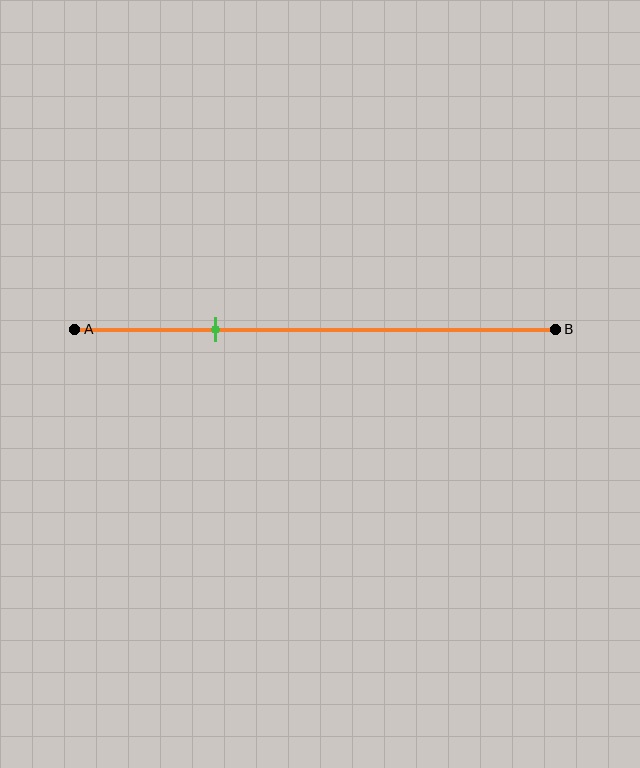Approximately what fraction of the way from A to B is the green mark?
The green mark is approximately 30% of the way from A to B.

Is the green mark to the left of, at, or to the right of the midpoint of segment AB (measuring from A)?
The green mark is to the left of the midpoint of segment AB.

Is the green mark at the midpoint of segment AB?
No, the mark is at about 30% from A, not at the 50% midpoint.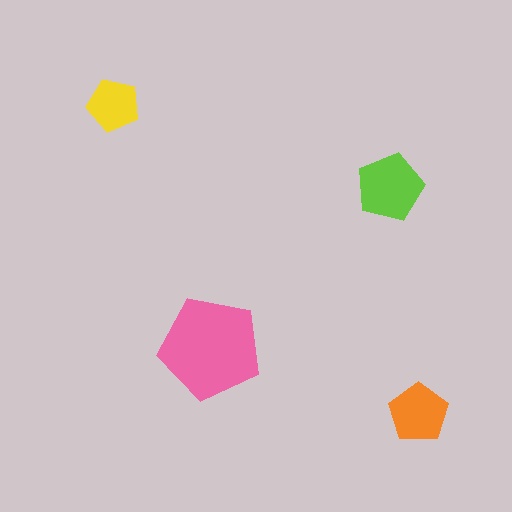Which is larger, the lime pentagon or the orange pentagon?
The lime one.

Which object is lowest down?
The orange pentagon is bottommost.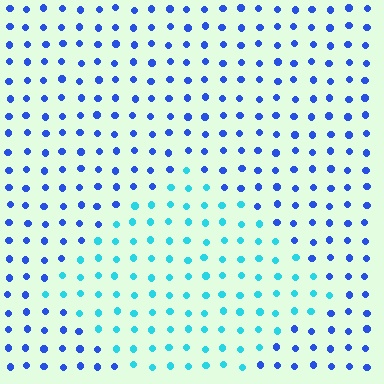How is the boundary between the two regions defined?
The boundary is defined purely by a slight shift in hue (about 43 degrees). Spacing, size, and orientation are identical on both sides.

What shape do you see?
I see a diamond.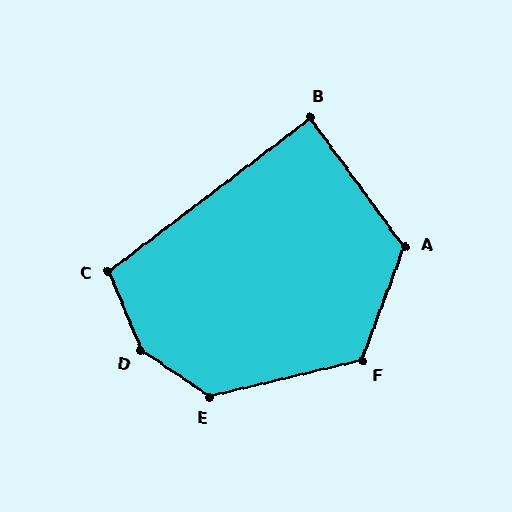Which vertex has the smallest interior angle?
B, at approximately 89 degrees.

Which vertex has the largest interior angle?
D, at approximately 147 degrees.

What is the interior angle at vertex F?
Approximately 124 degrees (obtuse).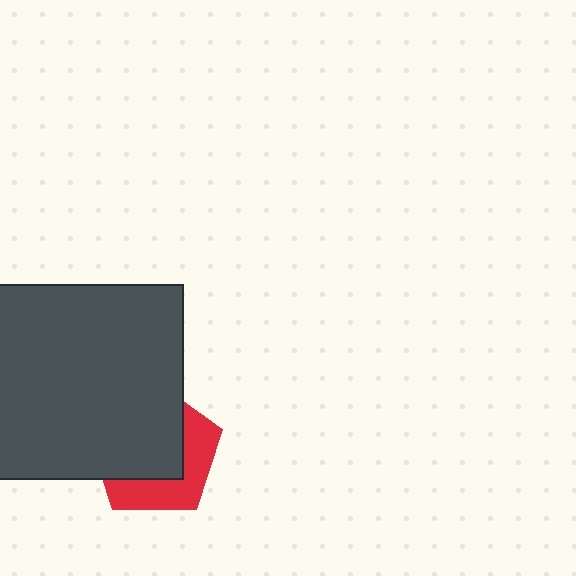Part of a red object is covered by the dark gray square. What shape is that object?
It is a pentagon.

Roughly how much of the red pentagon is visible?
A small part of it is visible (roughly 41%).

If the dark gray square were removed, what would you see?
You would see the complete red pentagon.